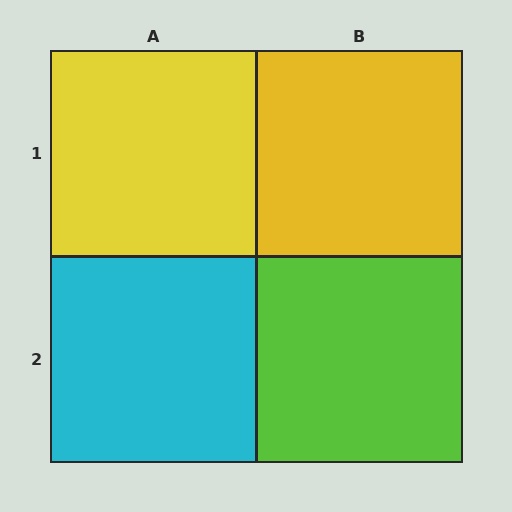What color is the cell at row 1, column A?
Yellow.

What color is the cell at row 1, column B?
Yellow.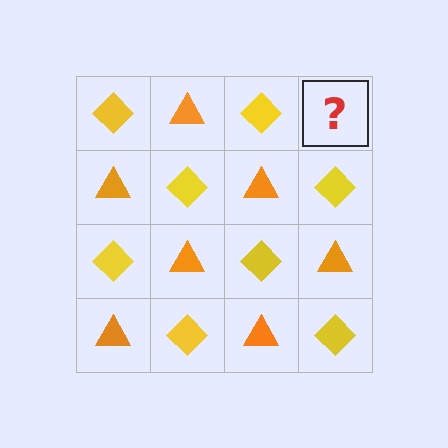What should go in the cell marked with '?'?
The missing cell should contain an orange triangle.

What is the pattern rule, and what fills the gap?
The rule is that it alternates yellow diamond and orange triangle in a checkerboard pattern. The gap should be filled with an orange triangle.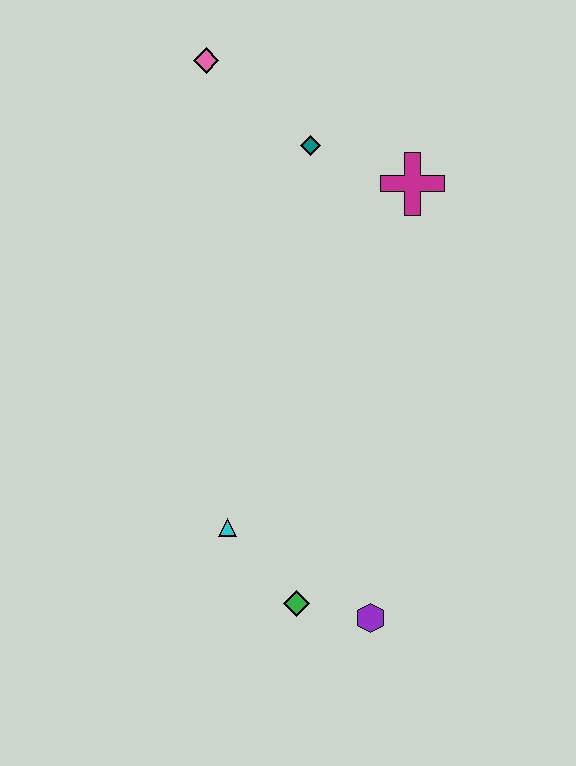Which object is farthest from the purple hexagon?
The pink diamond is farthest from the purple hexagon.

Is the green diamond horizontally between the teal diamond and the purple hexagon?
No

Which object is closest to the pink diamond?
The teal diamond is closest to the pink diamond.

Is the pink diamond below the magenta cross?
No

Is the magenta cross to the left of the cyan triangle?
No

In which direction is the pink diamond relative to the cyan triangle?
The pink diamond is above the cyan triangle.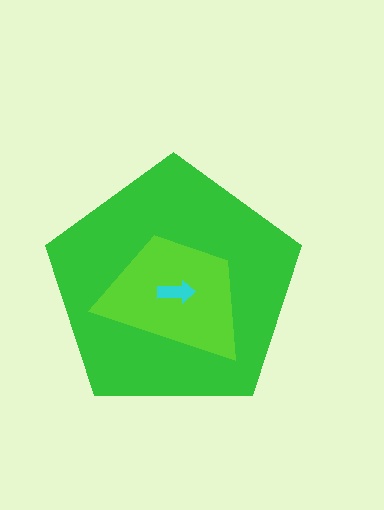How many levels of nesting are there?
3.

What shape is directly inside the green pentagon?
The lime trapezoid.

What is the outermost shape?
The green pentagon.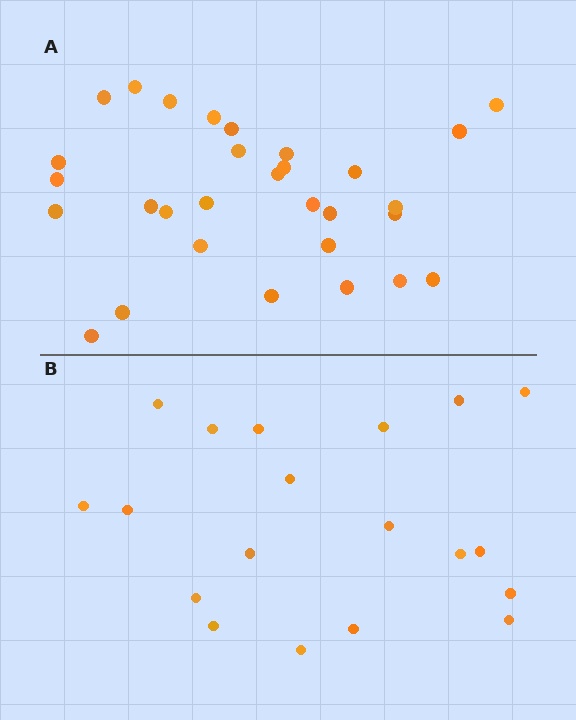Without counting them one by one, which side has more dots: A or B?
Region A (the top region) has more dots.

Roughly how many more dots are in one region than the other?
Region A has roughly 12 or so more dots than region B.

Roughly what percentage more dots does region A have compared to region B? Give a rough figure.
About 60% more.